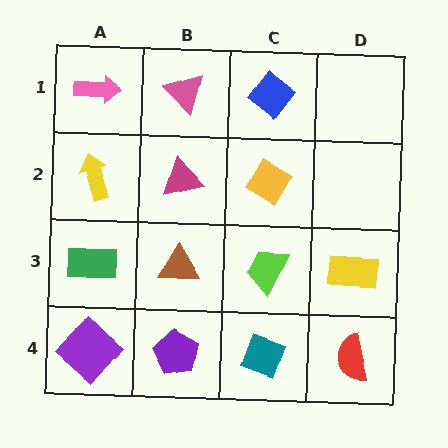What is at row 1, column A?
A pink arrow.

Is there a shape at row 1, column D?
No, that cell is empty.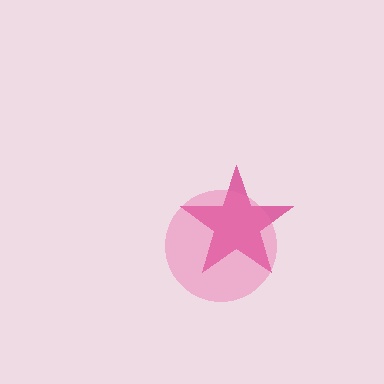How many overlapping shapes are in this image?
There are 2 overlapping shapes in the image.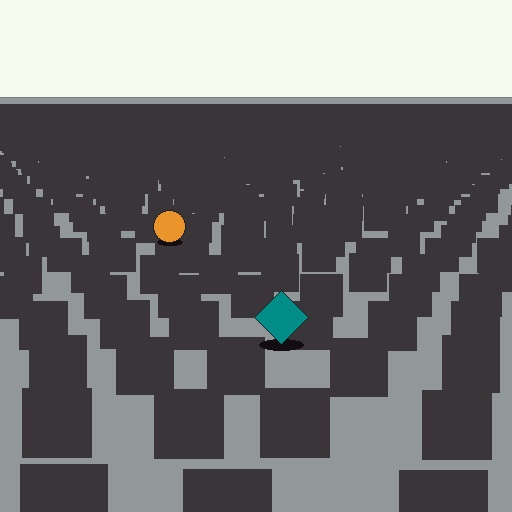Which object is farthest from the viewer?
The orange circle is farthest from the viewer. It appears smaller and the ground texture around it is denser.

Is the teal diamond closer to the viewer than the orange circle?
Yes. The teal diamond is closer — you can tell from the texture gradient: the ground texture is coarser near it.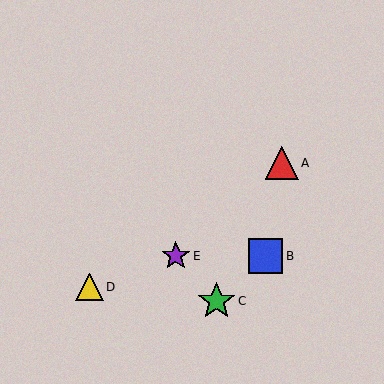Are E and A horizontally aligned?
No, E is at y≈256 and A is at y≈163.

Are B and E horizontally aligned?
Yes, both are at y≈256.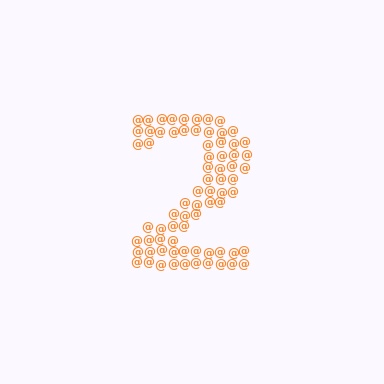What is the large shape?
The large shape is the digit 2.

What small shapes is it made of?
It is made of small at signs.